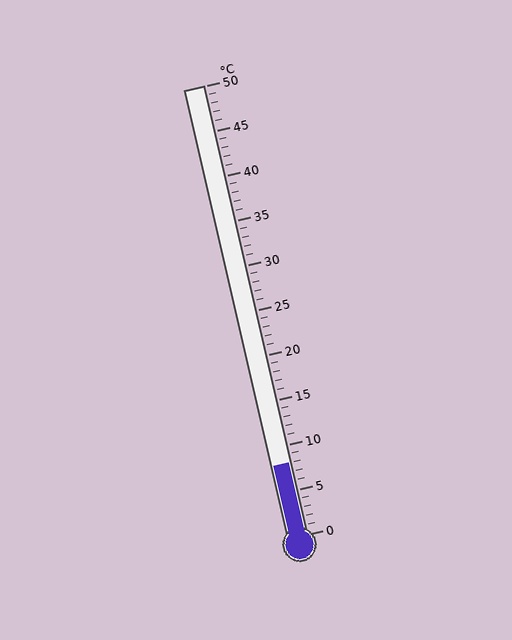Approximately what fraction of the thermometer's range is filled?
The thermometer is filled to approximately 15% of its range.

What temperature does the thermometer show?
The thermometer shows approximately 8°C.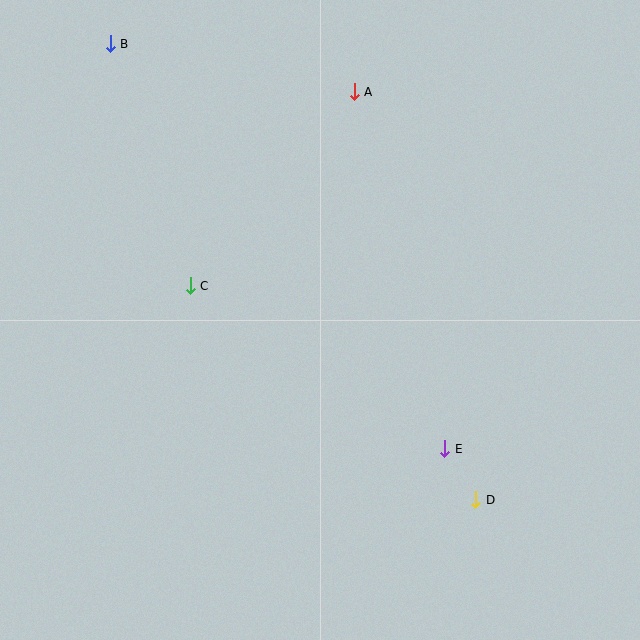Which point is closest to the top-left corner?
Point B is closest to the top-left corner.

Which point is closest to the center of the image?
Point C at (190, 286) is closest to the center.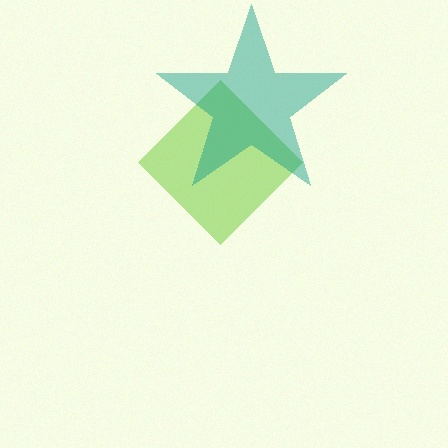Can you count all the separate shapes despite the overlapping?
Yes, there are 2 separate shapes.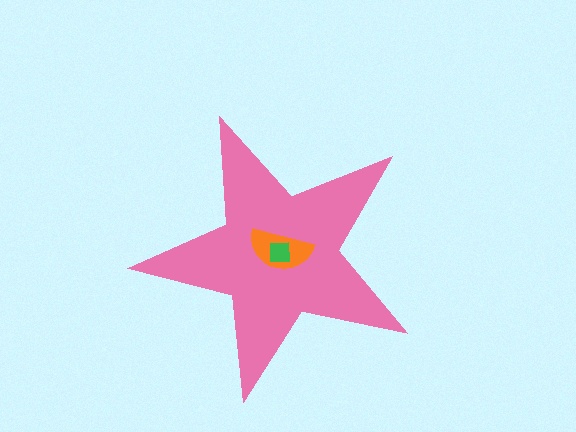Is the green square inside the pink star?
Yes.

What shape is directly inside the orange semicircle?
The green square.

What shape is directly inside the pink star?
The orange semicircle.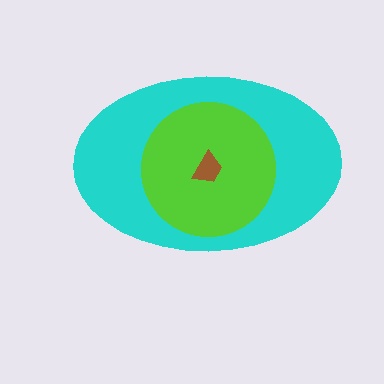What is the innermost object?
The brown trapezoid.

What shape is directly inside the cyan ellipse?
The lime circle.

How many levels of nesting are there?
3.